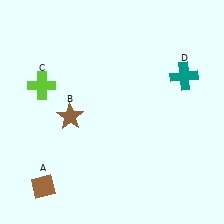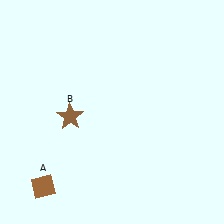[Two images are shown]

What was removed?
The teal cross (D), the lime cross (C) were removed in Image 2.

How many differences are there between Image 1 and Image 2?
There are 2 differences between the two images.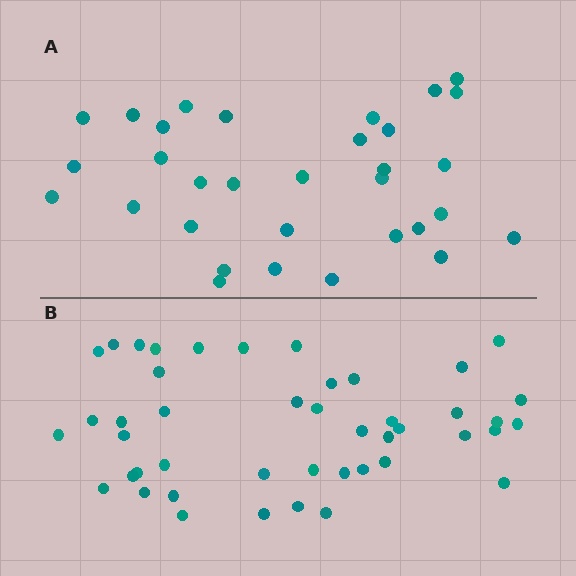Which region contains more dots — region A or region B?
Region B (the bottom region) has more dots.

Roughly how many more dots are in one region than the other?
Region B has approximately 15 more dots than region A.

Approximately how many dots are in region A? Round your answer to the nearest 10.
About 30 dots. (The exact count is 32, which rounds to 30.)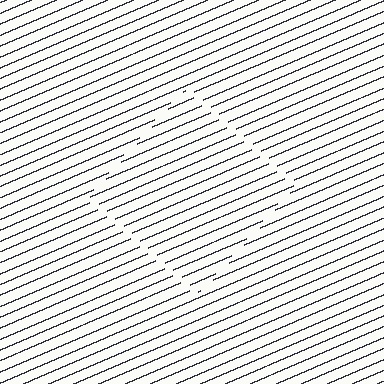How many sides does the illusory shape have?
4 sides — the line-ends trace a square.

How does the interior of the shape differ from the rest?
The interior of the shape contains the same grating, shifted by half a period — the contour is defined by the phase discontinuity where line-ends from the inner and outer gratings abut.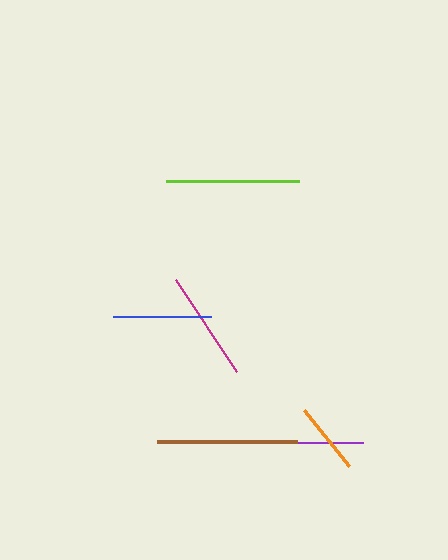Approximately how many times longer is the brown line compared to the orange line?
The brown line is approximately 1.9 times the length of the orange line.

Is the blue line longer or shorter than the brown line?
The brown line is longer than the blue line.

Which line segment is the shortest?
The orange line is the shortest at approximately 72 pixels.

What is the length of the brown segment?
The brown segment is approximately 139 pixels long.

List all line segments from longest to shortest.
From longest to shortest: brown, purple, lime, magenta, blue, orange.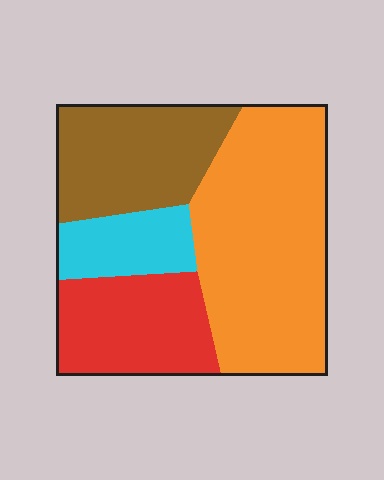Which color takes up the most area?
Orange, at roughly 45%.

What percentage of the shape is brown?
Brown takes up between a sixth and a third of the shape.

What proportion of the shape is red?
Red covers around 20% of the shape.